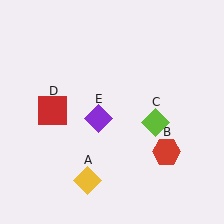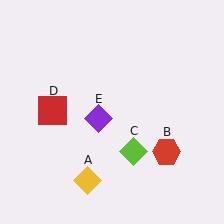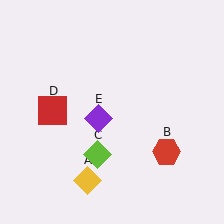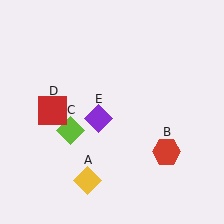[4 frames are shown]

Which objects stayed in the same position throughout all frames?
Yellow diamond (object A) and red hexagon (object B) and red square (object D) and purple diamond (object E) remained stationary.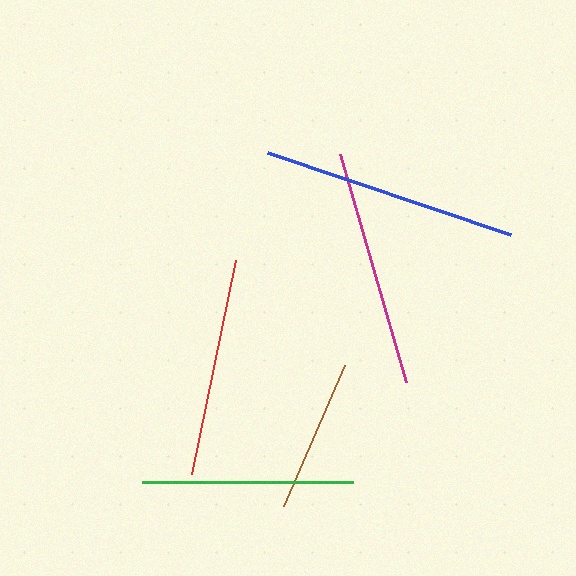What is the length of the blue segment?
The blue segment is approximately 256 pixels long.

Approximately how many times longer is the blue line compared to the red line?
The blue line is approximately 1.2 times the length of the red line.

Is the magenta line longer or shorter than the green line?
The magenta line is longer than the green line.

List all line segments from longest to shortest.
From longest to shortest: blue, magenta, red, green, brown.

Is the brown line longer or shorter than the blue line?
The blue line is longer than the brown line.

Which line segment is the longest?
The blue line is the longest at approximately 256 pixels.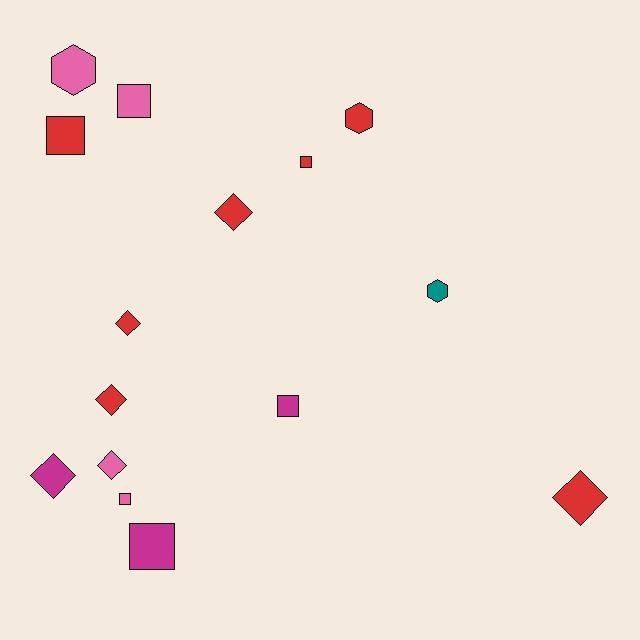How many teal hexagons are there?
There is 1 teal hexagon.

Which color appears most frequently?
Red, with 7 objects.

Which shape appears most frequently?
Square, with 6 objects.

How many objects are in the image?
There are 15 objects.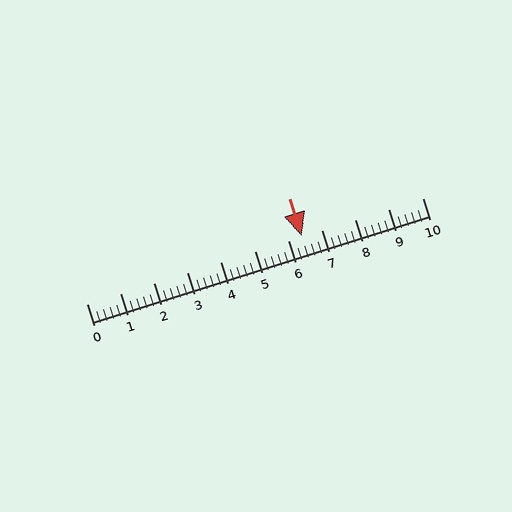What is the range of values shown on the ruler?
The ruler shows values from 0 to 10.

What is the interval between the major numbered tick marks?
The major tick marks are spaced 1 units apart.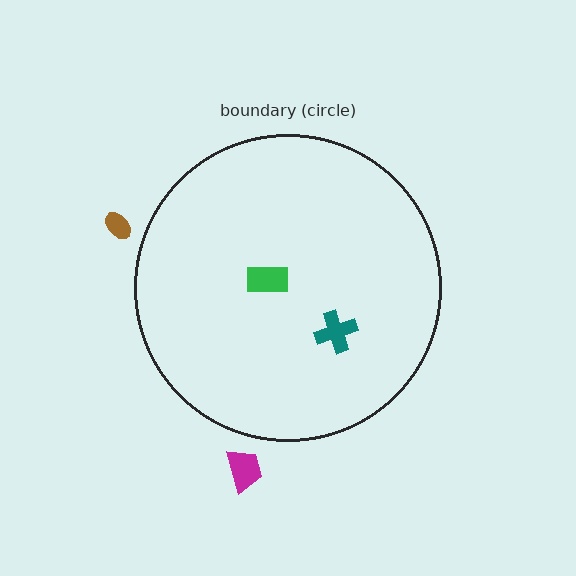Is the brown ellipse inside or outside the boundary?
Outside.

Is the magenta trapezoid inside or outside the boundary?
Outside.